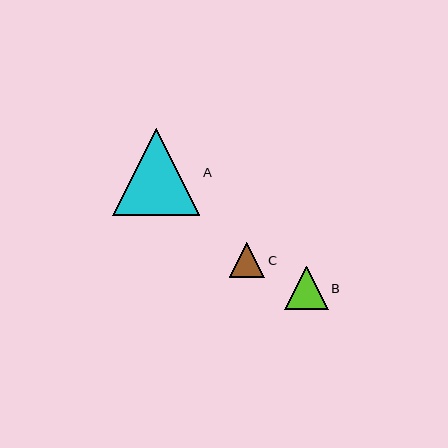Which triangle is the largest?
Triangle A is the largest with a size of approximately 87 pixels.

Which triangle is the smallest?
Triangle C is the smallest with a size of approximately 35 pixels.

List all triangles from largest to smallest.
From largest to smallest: A, B, C.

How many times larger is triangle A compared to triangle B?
Triangle A is approximately 2.0 times the size of triangle B.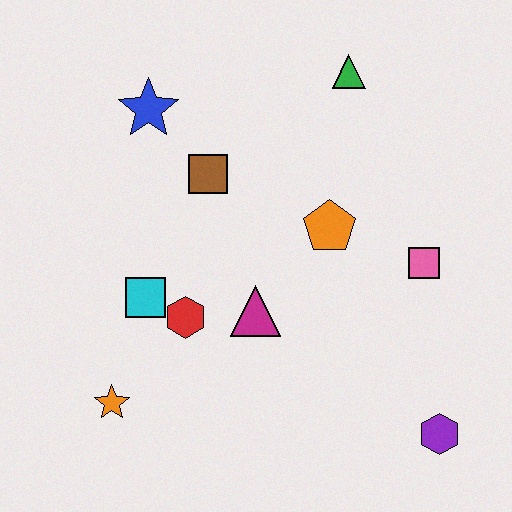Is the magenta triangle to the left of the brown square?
No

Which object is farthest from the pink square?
The orange star is farthest from the pink square.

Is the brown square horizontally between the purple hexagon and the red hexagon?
Yes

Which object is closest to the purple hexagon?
The pink square is closest to the purple hexagon.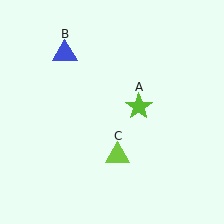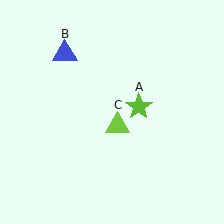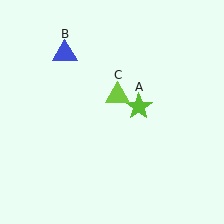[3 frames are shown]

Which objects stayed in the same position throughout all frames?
Lime star (object A) and blue triangle (object B) remained stationary.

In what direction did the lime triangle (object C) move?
The lime triangle (object C) moved up.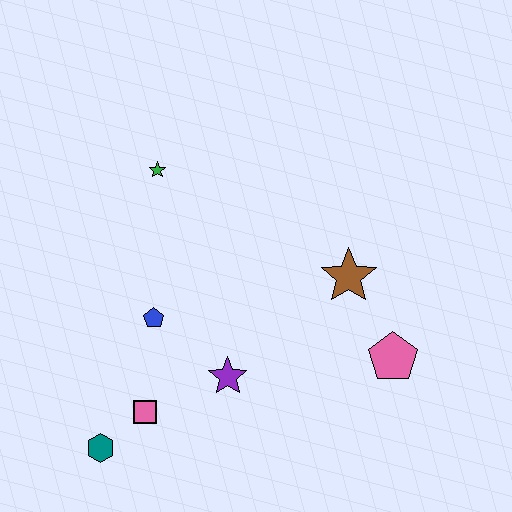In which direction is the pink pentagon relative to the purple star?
The pink pentagon is to the right of the purple star.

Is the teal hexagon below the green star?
Yes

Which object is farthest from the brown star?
The teal hexagon is farthest from the brown star.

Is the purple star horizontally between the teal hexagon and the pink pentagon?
Yes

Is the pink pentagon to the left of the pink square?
No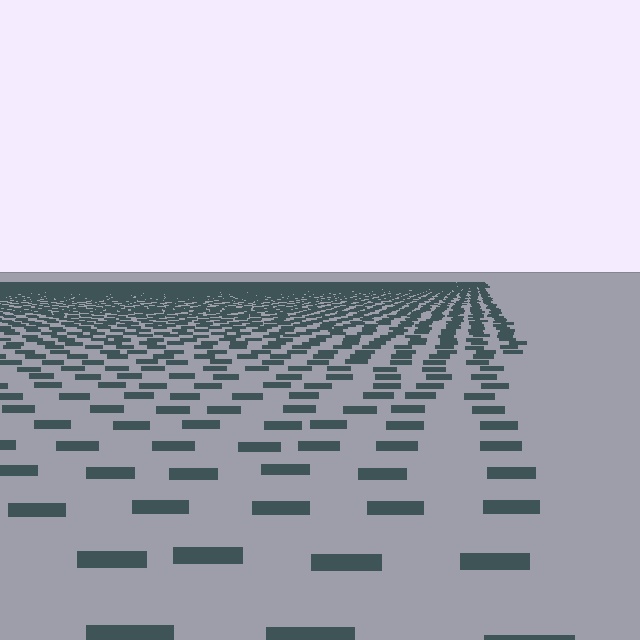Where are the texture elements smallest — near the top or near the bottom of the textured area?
Near the top.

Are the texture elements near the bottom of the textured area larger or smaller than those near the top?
Larger. Near the bottom, elements are closer to the viewer and appear at a bigger on-screen size.